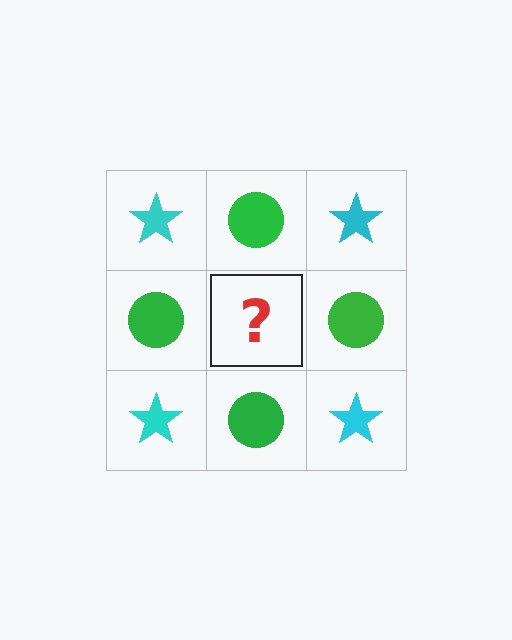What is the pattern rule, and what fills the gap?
The rule is that it alternates cyan star and green circle in a checkerboard pattern. The gap should be filled with a cyan star.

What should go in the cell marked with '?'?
The missing cell should contain a cyan star.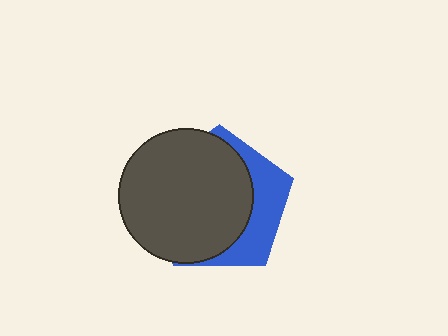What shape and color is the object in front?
The object in front is a dark gray circle.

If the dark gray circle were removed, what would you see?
You would see the complete blue pentagon.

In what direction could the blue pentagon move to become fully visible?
The blue pentagon could move right. That would shift it out from behind the dark gray circle entirely.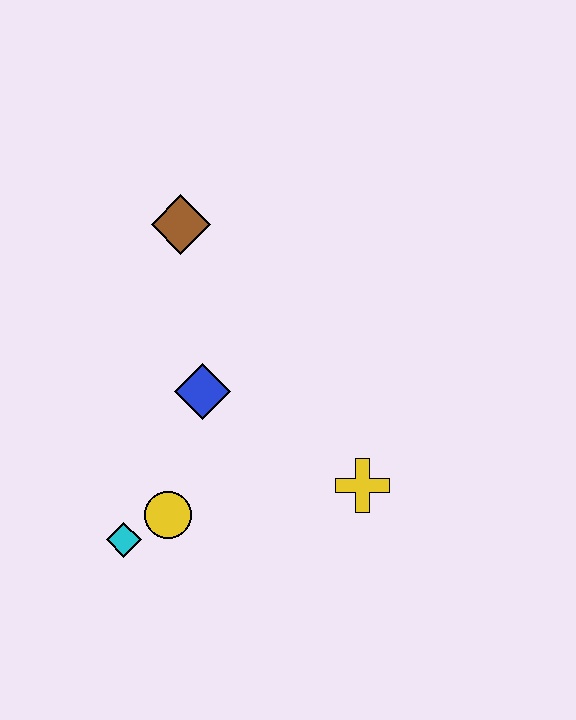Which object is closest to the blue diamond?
The yellow circle is closest to the blue diamond.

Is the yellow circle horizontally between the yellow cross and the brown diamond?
No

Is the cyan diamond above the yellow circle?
No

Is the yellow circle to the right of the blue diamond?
No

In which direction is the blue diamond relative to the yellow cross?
The blue diamond is to the left of the yellow cross.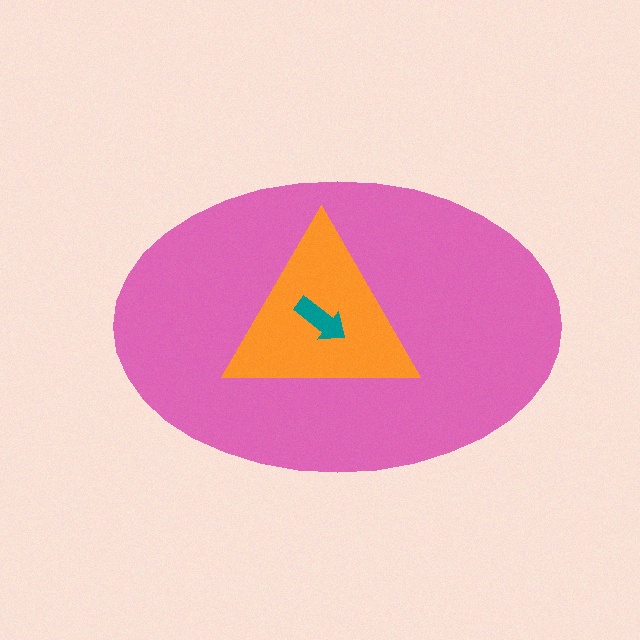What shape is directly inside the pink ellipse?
The orange triangle.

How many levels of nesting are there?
3.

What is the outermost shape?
The pink ellipse.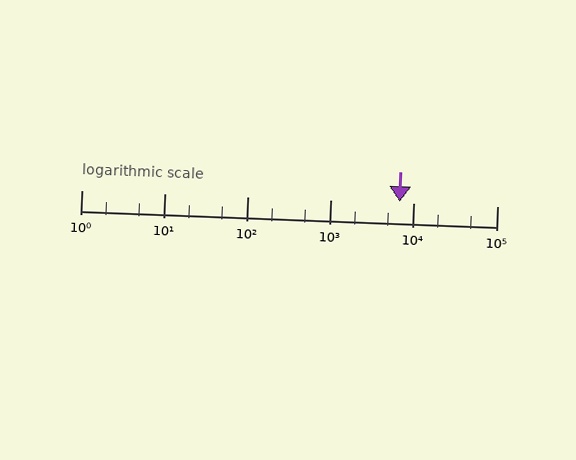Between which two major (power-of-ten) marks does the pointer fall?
The pointer is between 1000 and 10000.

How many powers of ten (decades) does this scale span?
The scale spans 5 decades, from 1 to 100000.